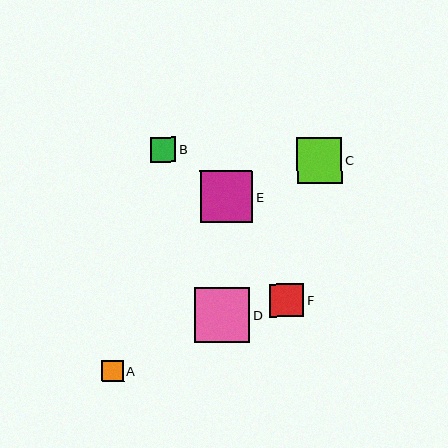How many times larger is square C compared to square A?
Square C is approximately 2.1 times the size of square A.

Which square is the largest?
Square D is the largest with a size of approximately 55 pixels.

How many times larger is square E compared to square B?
Square E is approximately 2.0 times the size of square B.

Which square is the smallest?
Square A is the smallest with a size of approximately 22 pixels.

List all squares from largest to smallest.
From largest to smallest: D, E, C, F, B, A.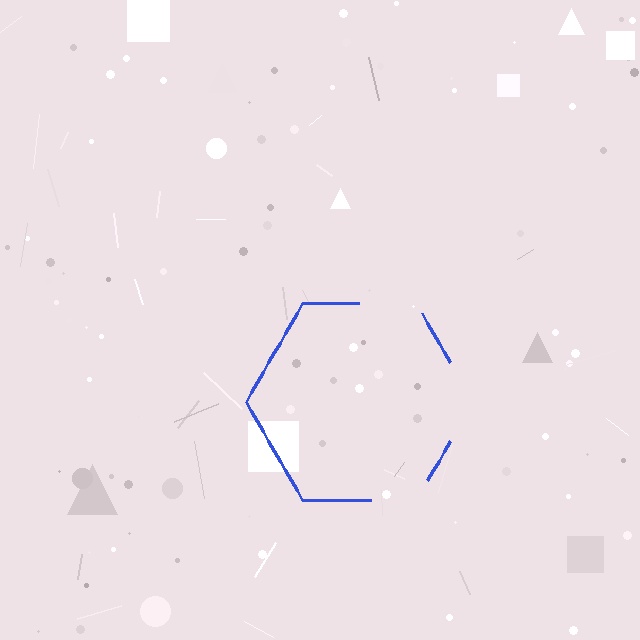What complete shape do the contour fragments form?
The contour fragments form a hexagon.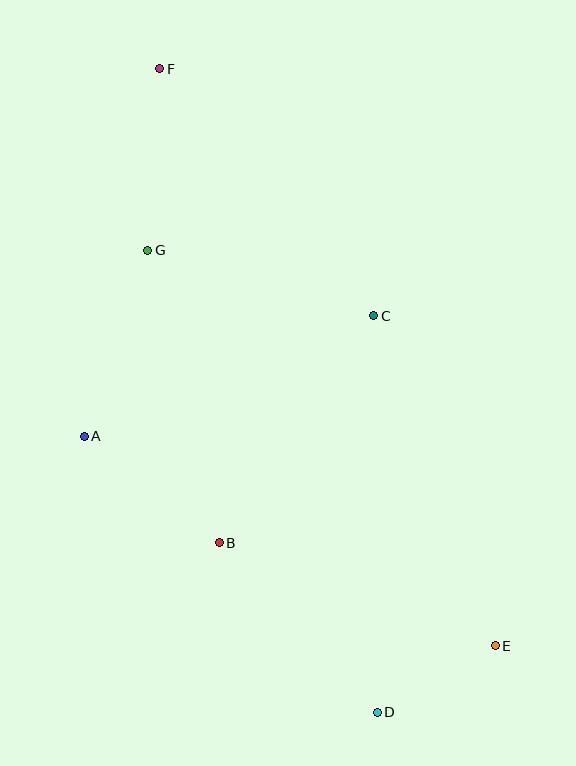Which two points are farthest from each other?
Points D and F are farthest from each other.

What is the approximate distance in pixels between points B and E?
The distance between B and E is approximately 294 pixels.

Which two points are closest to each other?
Points D and E are closest to each other.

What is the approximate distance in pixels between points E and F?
The distance between E and F is approximately 667 pixels.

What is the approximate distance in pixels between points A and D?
The distance between A and D is approximately 403 pixels.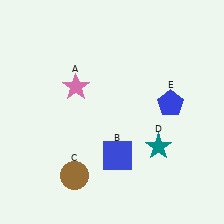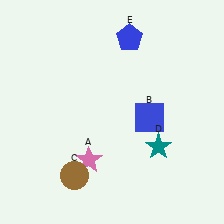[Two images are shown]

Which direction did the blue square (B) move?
The blue square (B) moved up.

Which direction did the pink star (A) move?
The pink star (A) moved down.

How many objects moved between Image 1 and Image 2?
3 objects moved between the two images.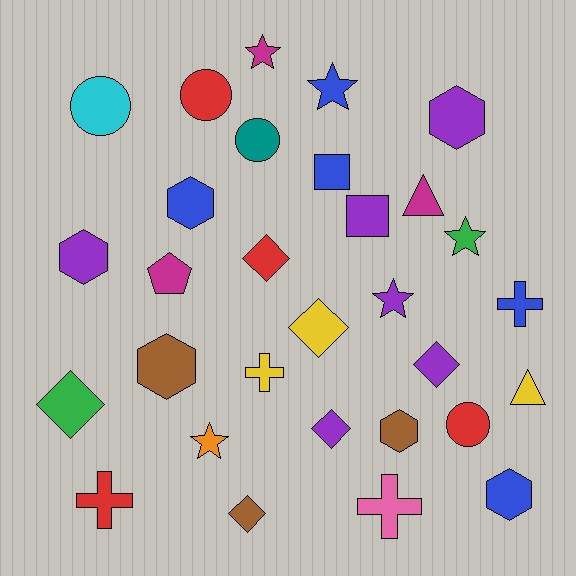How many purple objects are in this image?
There are 6 purple objects.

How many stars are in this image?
There are 5 stars.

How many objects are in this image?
There are 30 objects.